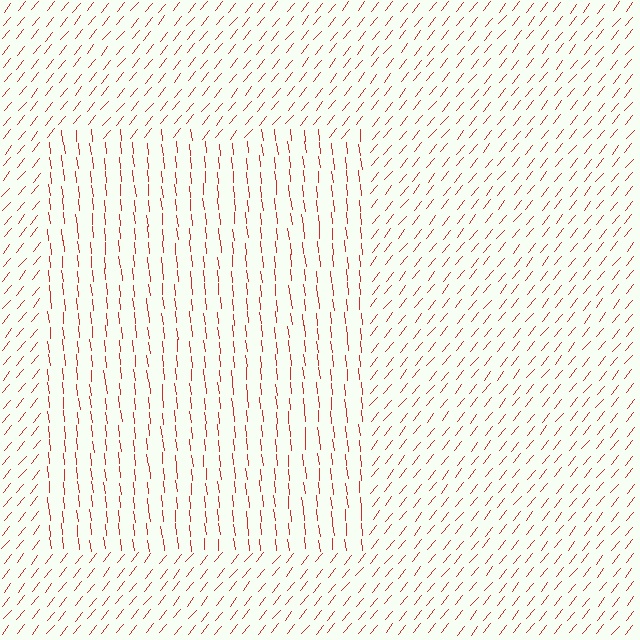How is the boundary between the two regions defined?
The boundary is defined purely by a change in line orientation (approximately 45 degrees difference). All lines are the same color and thickness.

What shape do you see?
I see a rectangle.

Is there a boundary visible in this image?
Yes, there is a texture boundary formed by a change in line orientation.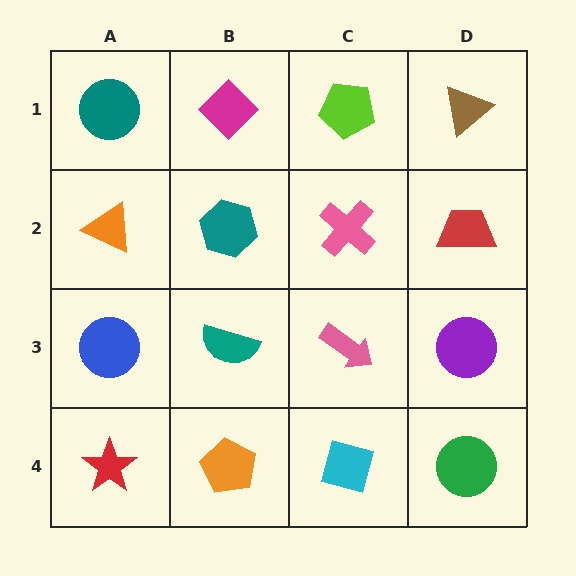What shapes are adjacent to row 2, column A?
A teal circle (row 1, column A), a blue circle (row 3, column A), a teal hexagon (row 2, column B).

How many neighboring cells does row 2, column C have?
4.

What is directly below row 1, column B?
A teal hexagon.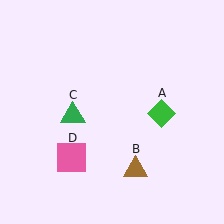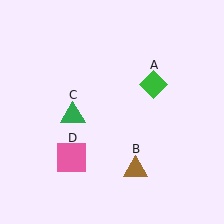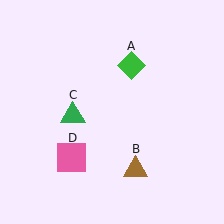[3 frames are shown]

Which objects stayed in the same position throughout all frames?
Brown triangle (object B) and green triangle (object C) and pink square (object D) remained stationary.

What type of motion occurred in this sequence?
The green diamond (object A) rotated counterclockwise around the center of the scene.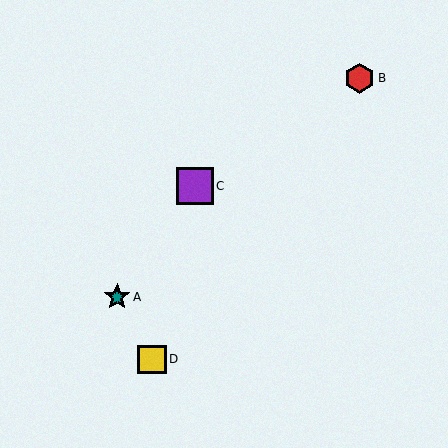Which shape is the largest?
The purple square (labeled C) is the largest.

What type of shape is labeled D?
Shape D is a yellow square.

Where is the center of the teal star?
The center of the teal star is at (117, 297).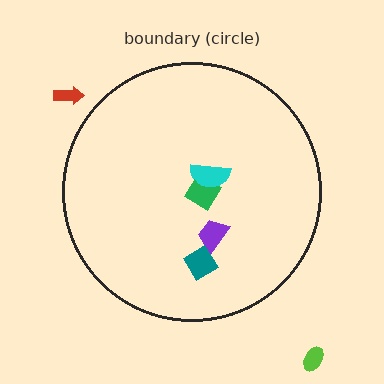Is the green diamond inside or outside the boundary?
Inside.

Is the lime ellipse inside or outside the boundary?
Outside.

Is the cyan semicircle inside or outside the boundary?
Inside.